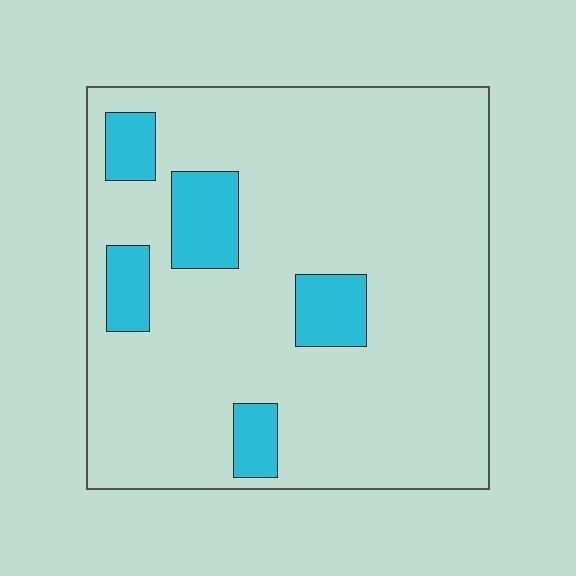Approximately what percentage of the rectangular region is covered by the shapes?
Approximately 15%.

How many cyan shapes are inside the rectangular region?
5.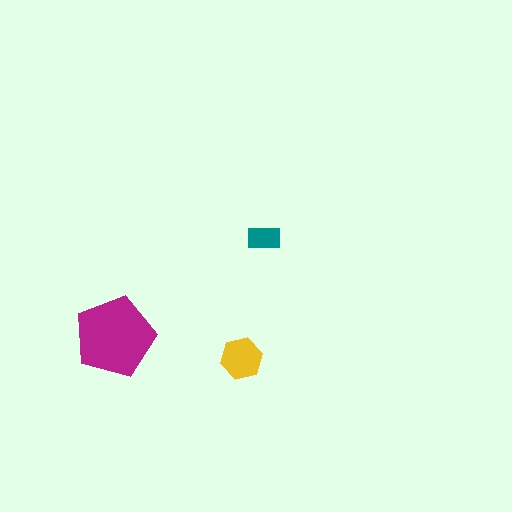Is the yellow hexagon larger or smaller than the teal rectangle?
Larger.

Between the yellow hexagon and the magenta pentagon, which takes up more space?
The magenta pentagon.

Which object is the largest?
The magenta pentagon.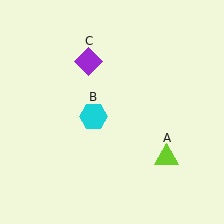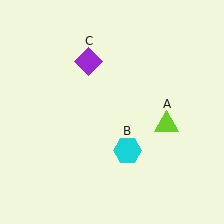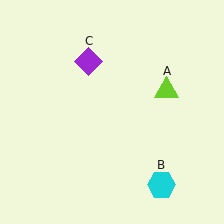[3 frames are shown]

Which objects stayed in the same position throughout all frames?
Purple diamond (object C) remained stationary.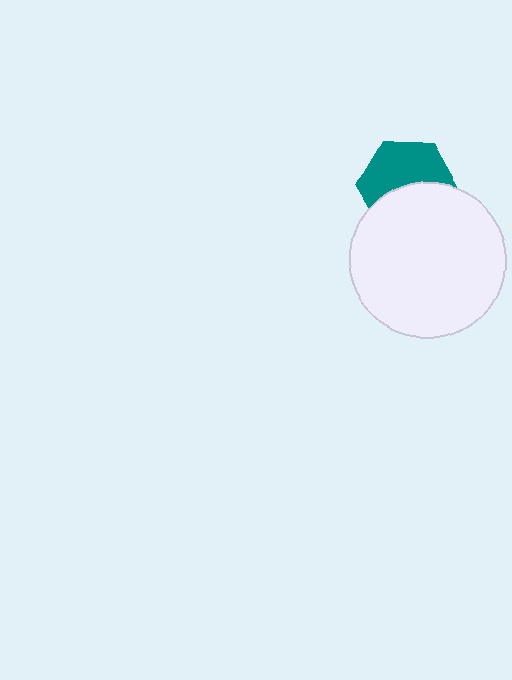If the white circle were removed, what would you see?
You would see the complete teal hexagon.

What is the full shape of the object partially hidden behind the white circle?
The partially hidden object is a teal hexagon.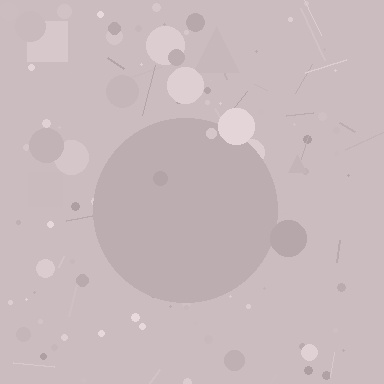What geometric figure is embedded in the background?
A circle is embedded in the background.